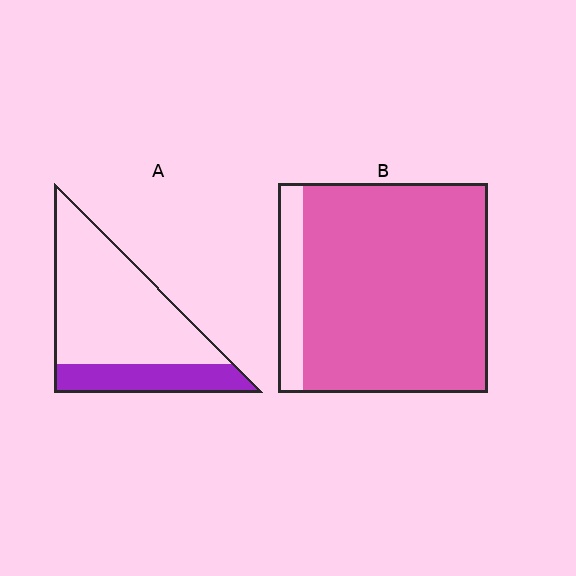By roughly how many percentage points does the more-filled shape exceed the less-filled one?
By roughly 60 percentage points (B over A).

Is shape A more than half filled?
No.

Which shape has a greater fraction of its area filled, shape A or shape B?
Shape B.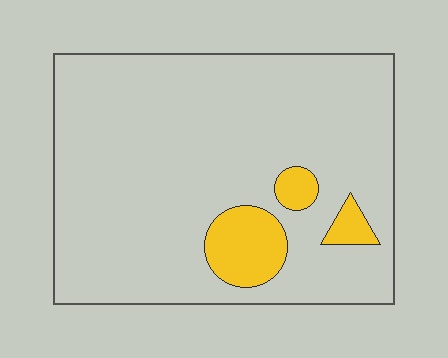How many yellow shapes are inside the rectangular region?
3.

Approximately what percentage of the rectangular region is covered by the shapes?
Approximately 10%.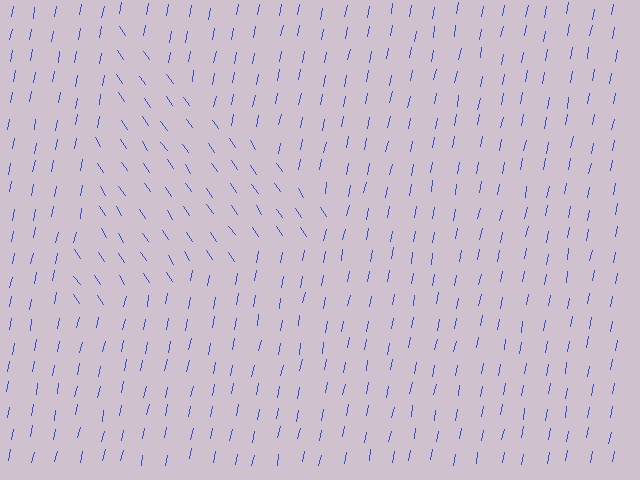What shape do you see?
I see a triangle.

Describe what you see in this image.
The image is filled with small blue line segments. A triangle region in the image has lines oriented differently from the surrounding lines, creating a visible texture boundary.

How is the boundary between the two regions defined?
The boundary is defined purely by a change in line orientation (approximately 45 degrees difference). All lines are the same color and thickness.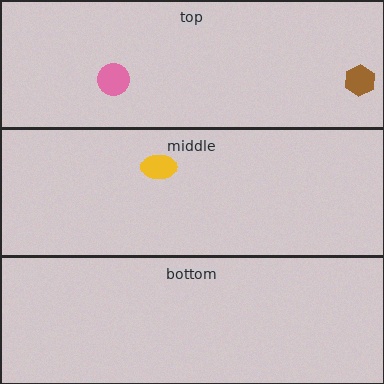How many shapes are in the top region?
2.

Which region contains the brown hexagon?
The top region.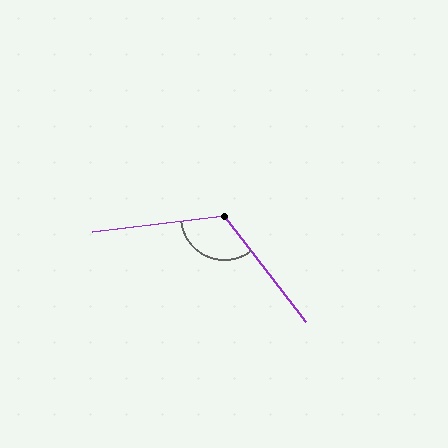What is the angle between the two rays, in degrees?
Approximately 121 degrees.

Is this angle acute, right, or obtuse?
It is obtuse.